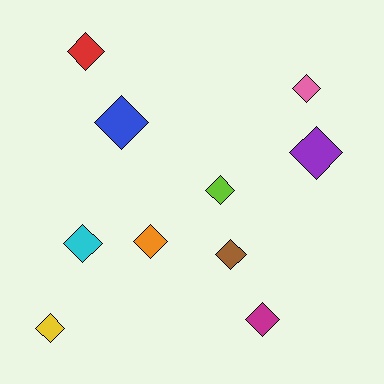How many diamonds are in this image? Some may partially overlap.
There are 10 diamonds.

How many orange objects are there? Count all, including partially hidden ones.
There is 1 orange object.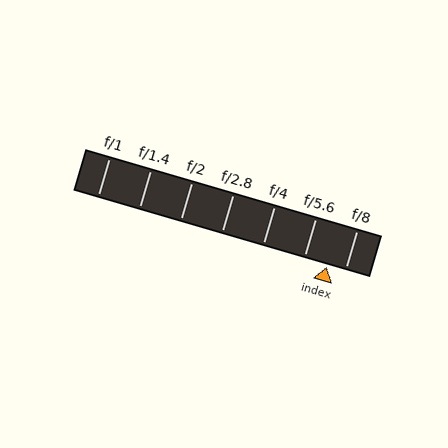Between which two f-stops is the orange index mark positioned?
The index mark is between f/5.6 and f/8.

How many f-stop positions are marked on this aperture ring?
There are 7 f-stop positions marked.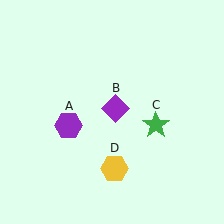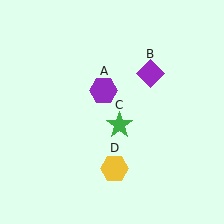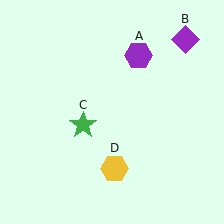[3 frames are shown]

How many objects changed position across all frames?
3 objects changed position: purple hexagon (object A), purple diamond (object B), green star (object C).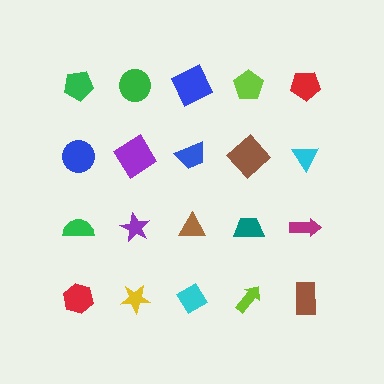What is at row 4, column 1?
A red hexagon.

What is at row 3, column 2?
A purple star.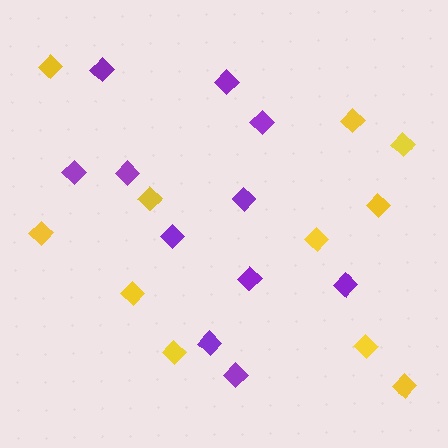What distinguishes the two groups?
There are 2 groups: one group of yellow diamonds (11) and one group of purple diamonds (11).